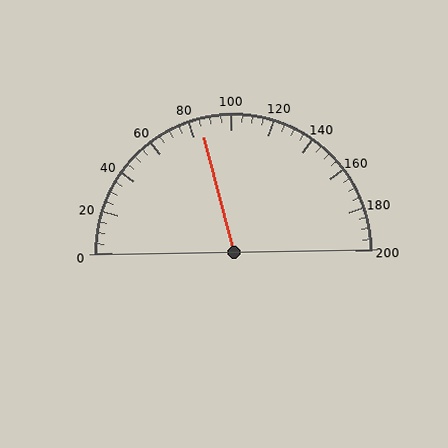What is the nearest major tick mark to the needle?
The nearest major tick mark is 80.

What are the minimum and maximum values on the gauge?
The gauge ranges from 0 to 200.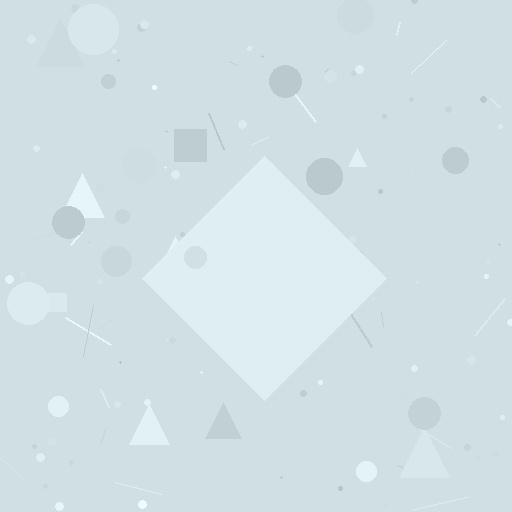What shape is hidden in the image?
A diamond is hidden in the image.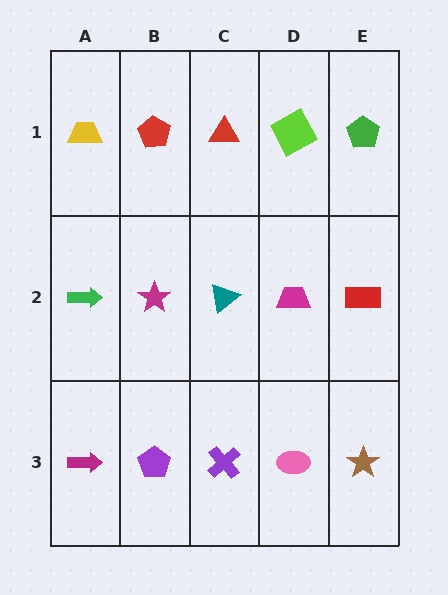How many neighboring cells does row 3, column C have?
3.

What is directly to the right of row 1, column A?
A red pentagon.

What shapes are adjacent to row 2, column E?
A green pentagon (row 1, column E), a brown star (row 3, column E), a magenta trapezoid (row 2, column D).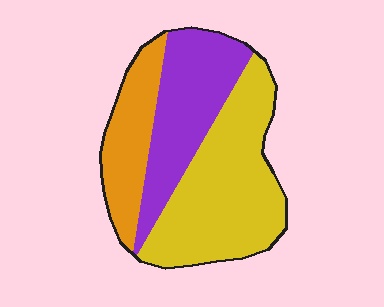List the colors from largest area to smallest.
From largest to smallest: yellow, purple, orange.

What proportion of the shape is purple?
Purple takes up about one third (1/3) of the shape.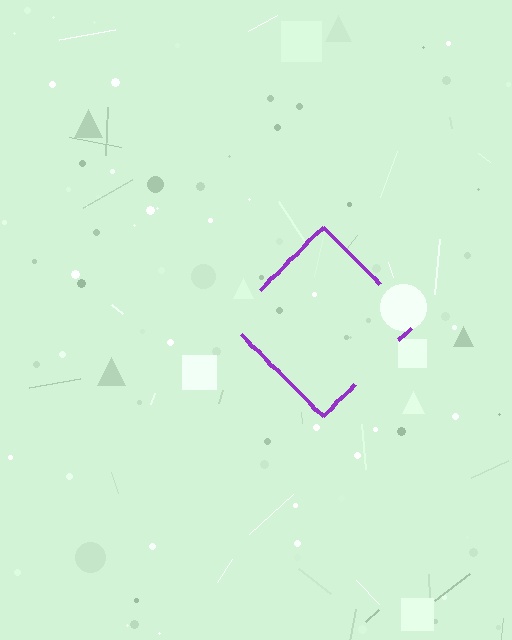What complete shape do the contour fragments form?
The contour fragments form a diamond.